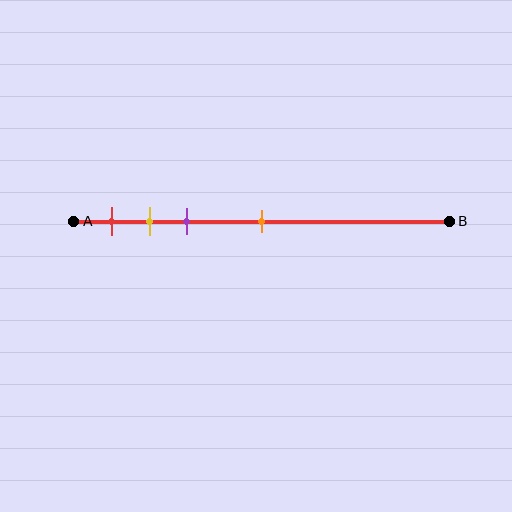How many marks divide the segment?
There are 4 marks dividing the segment.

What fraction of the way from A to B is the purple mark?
The purple mark is approximately 30% (0.3) of the way from A to B.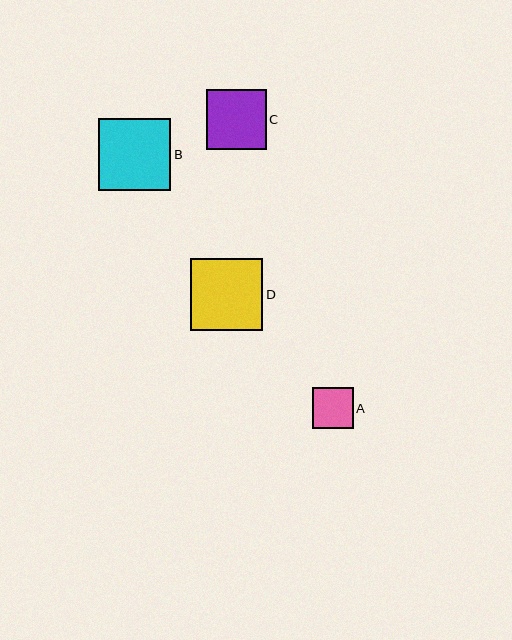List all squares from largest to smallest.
From largest to smallest: D, B, C, A.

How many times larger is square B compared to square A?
Square B is approximately 1.8 times the size of square A.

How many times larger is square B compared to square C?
Square B is approximately 1.2 times the size of square C.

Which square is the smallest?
Square A is the smallest with a size of approximately 41 pixels.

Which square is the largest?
Square D is the largest with a size of approximately 72 pixels.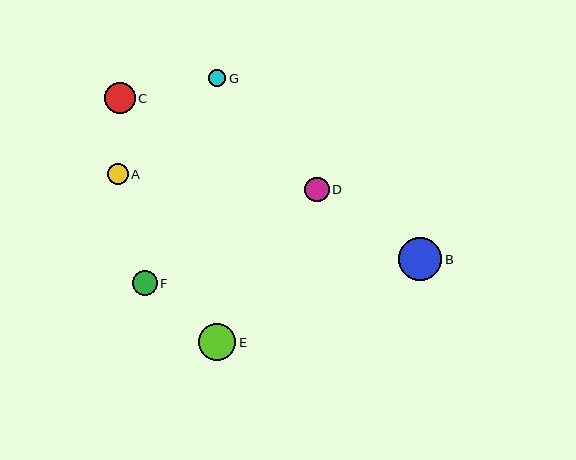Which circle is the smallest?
Circle G is the smallest with a size of approximately 18 pixels.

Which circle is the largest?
Circle B is the largest with a size of approximately 43 pixels.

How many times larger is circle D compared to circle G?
Circle D is approximately 1.4 times the size of circle G.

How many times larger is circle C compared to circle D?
Circle C is approximately 1.3 times the size of circle D.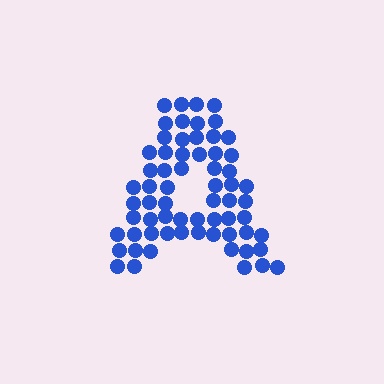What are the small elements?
The small elements are circles.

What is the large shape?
The large shape is the letter A.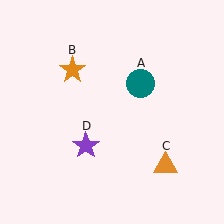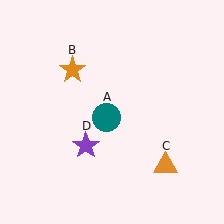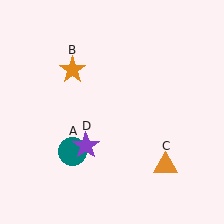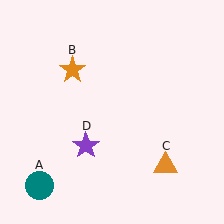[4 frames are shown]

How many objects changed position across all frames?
1 object changed position: teal circle (object A).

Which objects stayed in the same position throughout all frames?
Orange star (object B) and orange triangle (object C) and purple star (object D) remained stationary.